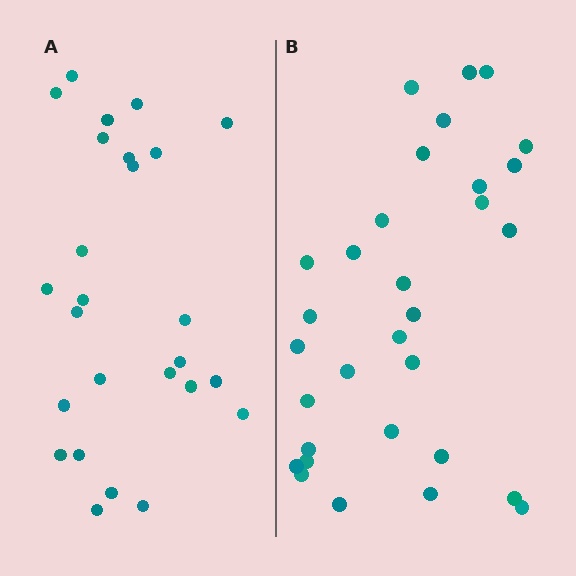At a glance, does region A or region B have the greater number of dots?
Region B (the right region) has more dots.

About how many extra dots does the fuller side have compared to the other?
Region B has about 5 more dots than region A.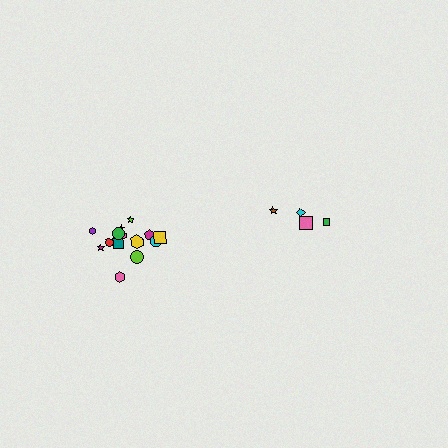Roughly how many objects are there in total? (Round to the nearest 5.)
Roughly 20 objects in total.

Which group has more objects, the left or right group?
The left group.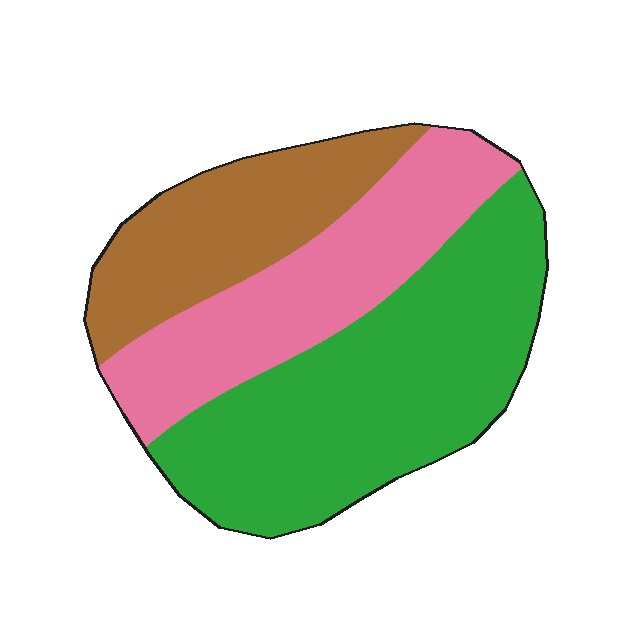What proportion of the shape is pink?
Pink covers 29% of the shape.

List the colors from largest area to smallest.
From largest to smallest: green, pink, brown.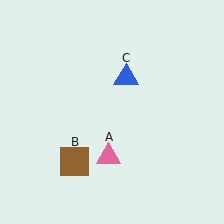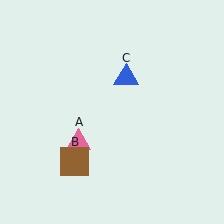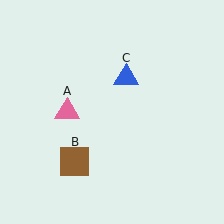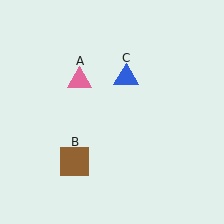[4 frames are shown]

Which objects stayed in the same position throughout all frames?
Brown square (object B) and blue triangle (object C) remained stationary.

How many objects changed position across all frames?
1 object changed position: pink triangle (object A).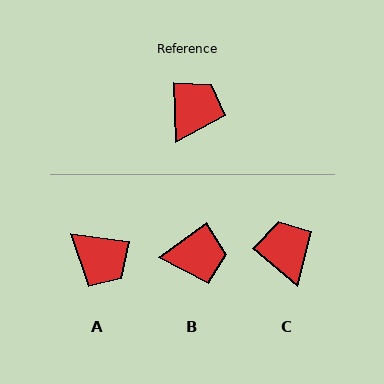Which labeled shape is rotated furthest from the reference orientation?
A, about 99 degrees away.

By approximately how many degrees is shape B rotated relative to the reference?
Approximately 55 degrees clockwise.